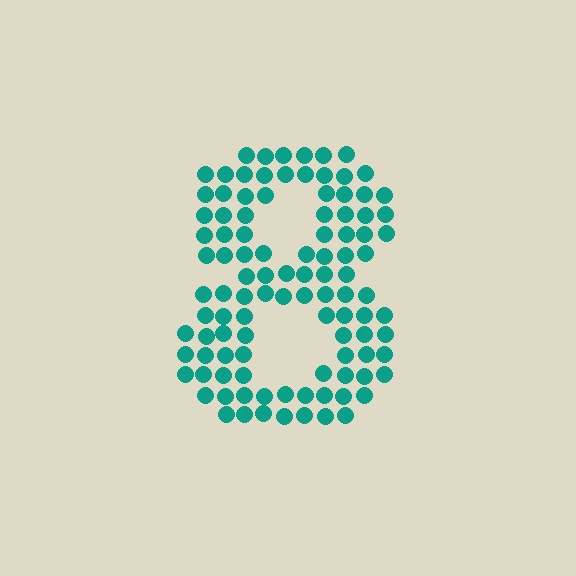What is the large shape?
The large shape is the digit 8.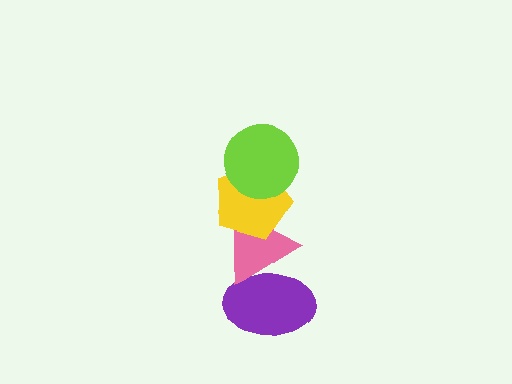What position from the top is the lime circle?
The lime circle is 1st from the top.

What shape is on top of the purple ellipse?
The pink triangle is on top of the purple ellipse.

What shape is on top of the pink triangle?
The yellow pentagon is on top of the pink triangle.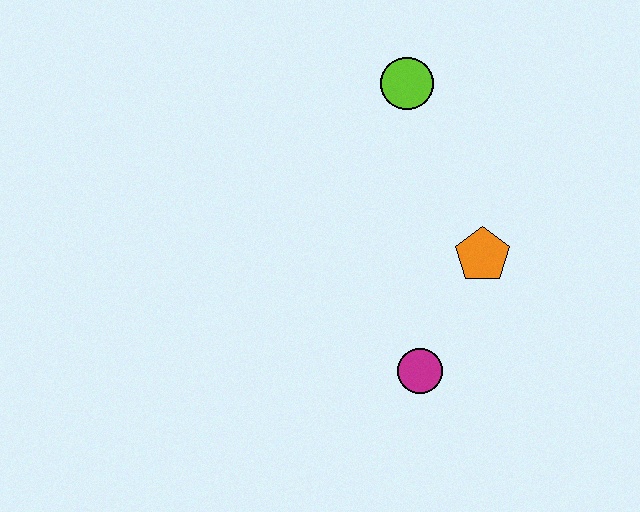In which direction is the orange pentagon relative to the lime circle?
The orange pentagon is below the lime circle.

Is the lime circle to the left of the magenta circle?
Yes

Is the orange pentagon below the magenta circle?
No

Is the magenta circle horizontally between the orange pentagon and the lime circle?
Yes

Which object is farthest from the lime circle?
The magenta circle is farthest from the lime circle.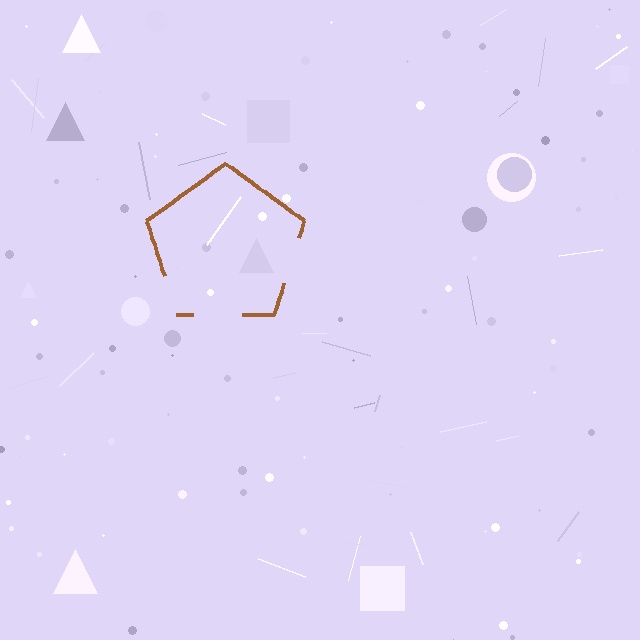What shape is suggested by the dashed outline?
The dashed outline suggests a pentagon.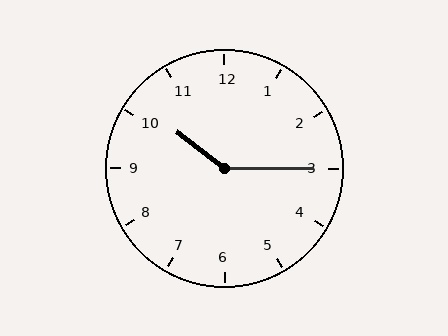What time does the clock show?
10:15.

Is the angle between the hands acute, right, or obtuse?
It is obtuse.